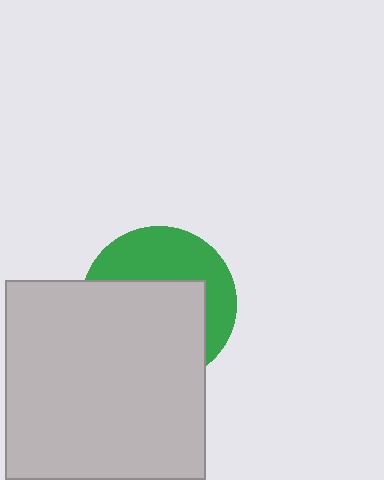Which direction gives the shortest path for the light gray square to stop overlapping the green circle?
Moving down gives the shortest separation.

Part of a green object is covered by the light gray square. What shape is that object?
It is a circle.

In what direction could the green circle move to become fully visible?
The green circle could move up. That would shift it out from behind the light gray square entirely.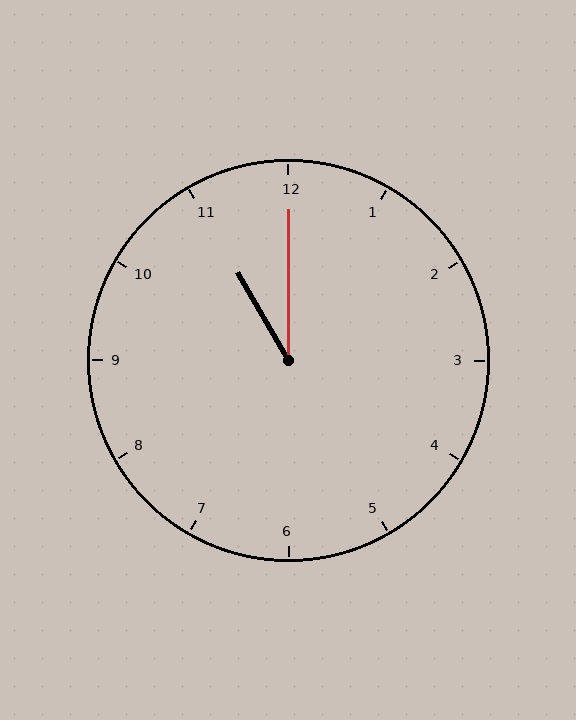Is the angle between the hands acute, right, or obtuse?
It is acute.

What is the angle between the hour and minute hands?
Approximately 30 degrees.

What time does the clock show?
11:00.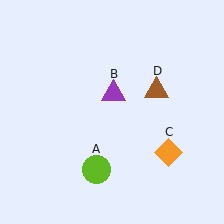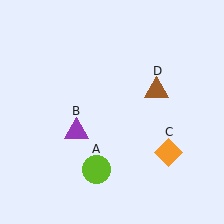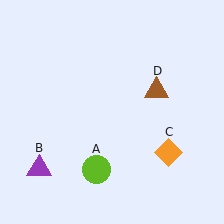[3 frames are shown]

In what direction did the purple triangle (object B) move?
The purple triangle (object B) moved down and to the left.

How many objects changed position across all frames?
1 object changed position: purple triangle (object B).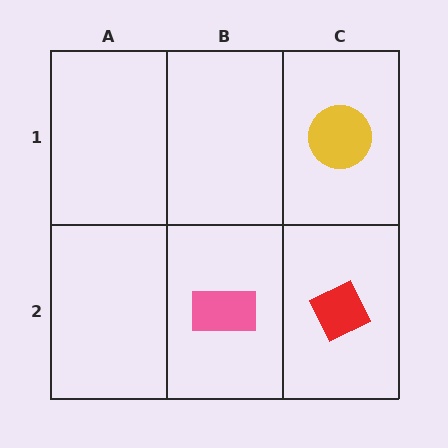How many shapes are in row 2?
2 shapes.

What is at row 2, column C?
A red diamond.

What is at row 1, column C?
A yellow circle.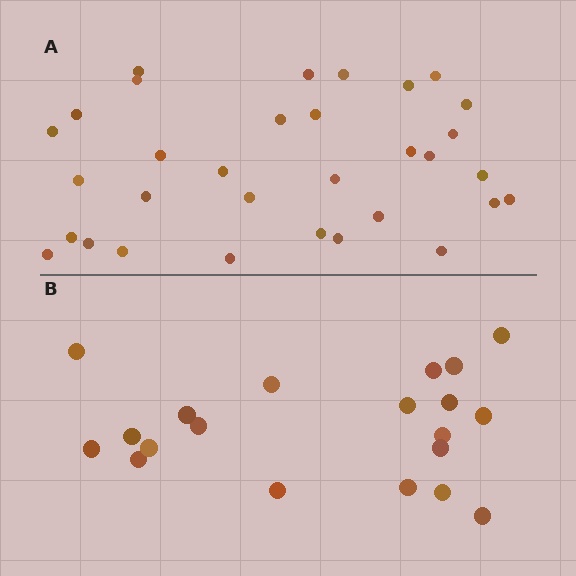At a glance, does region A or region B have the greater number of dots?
Region A (the top region) has more dots.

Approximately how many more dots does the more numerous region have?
Region A has roughly 12 or so more dots than region B.